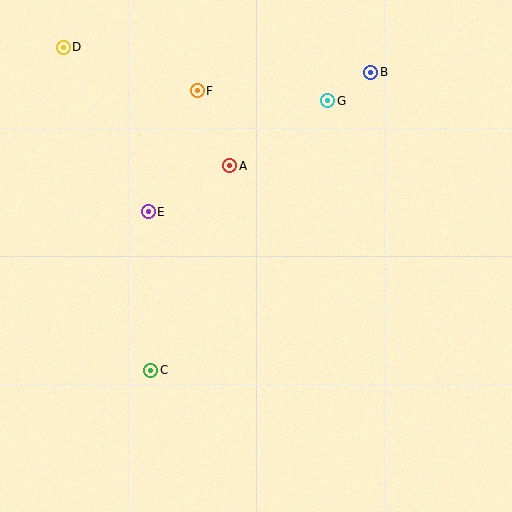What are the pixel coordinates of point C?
Point C is at (151, 370).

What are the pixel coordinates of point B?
Point B is at (371, 72).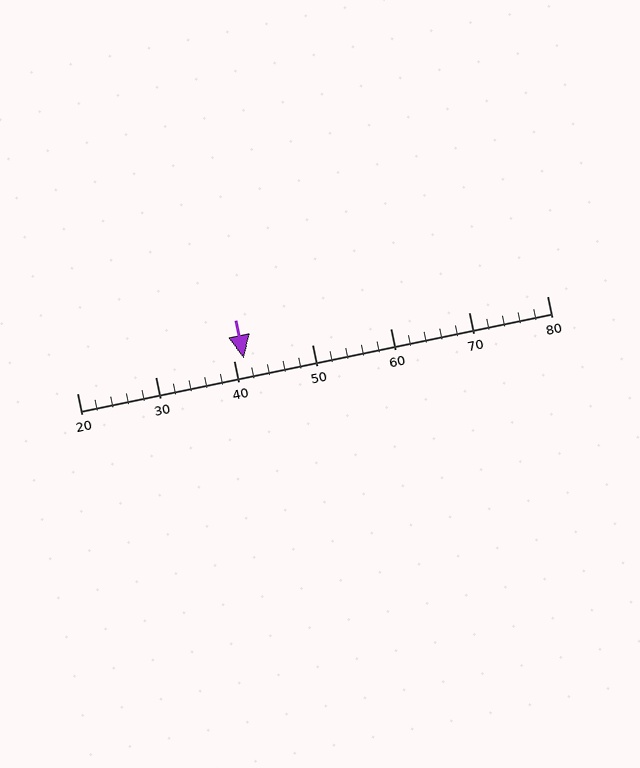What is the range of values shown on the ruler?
The ruler shows values from 20 to 80.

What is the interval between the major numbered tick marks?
The major tick marks are spaced 10 units apart.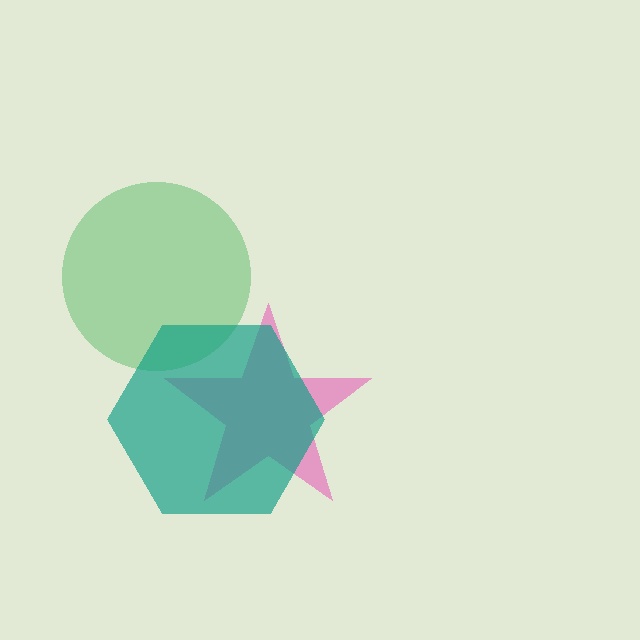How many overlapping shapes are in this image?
There are 3 overlapping shapes in the image.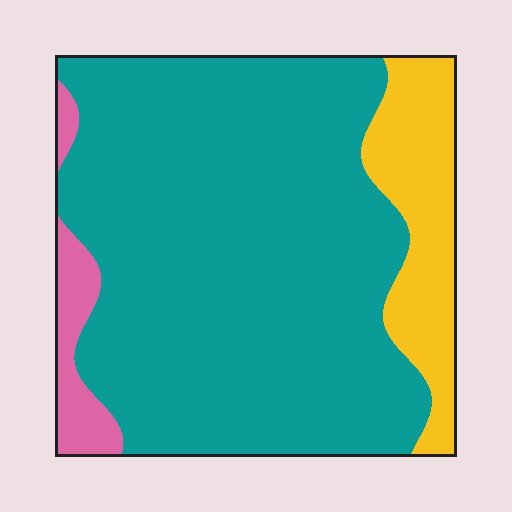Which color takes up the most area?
Teal, at roughly 80%.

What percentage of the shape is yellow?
Yellow takes up less than a quarter of the shape.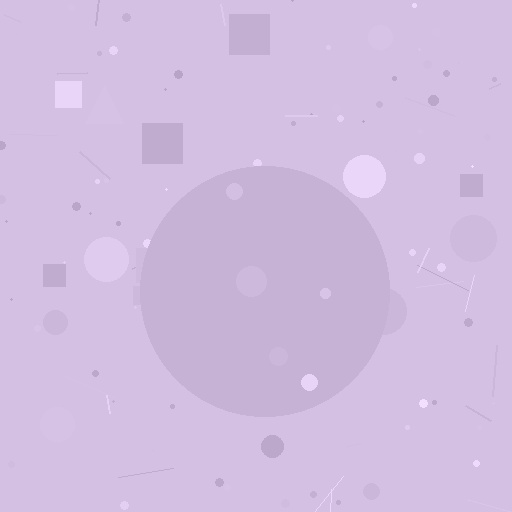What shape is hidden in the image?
A circle is hidden in the image.